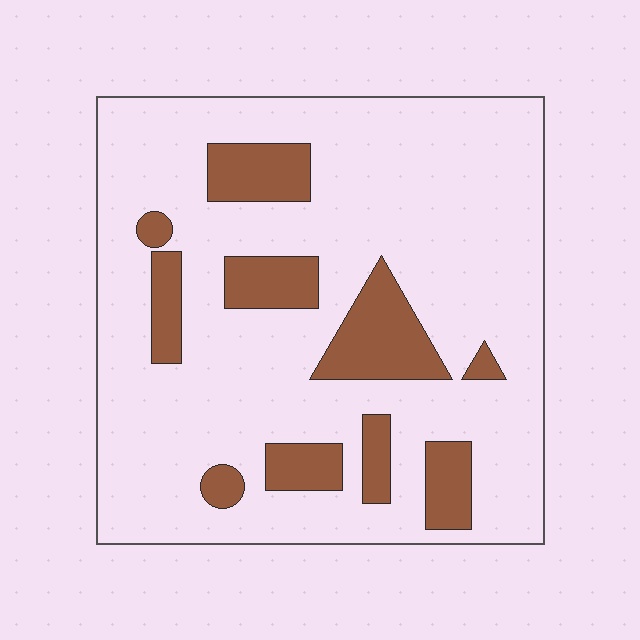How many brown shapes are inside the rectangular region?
10.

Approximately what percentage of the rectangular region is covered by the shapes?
Approximately 20%.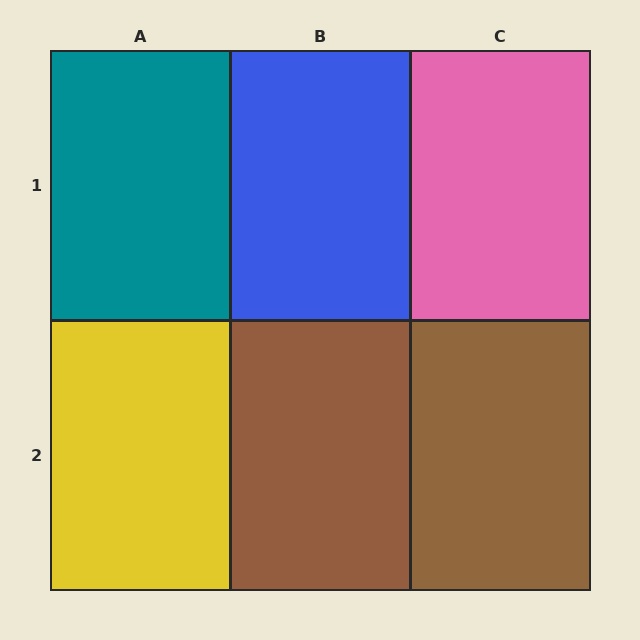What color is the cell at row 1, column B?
Blue.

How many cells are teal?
1 cell is teal.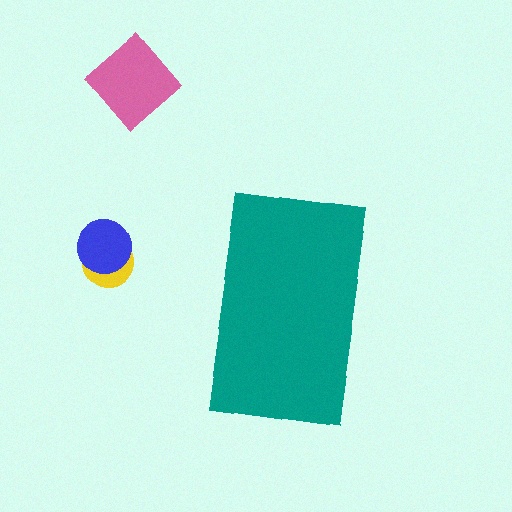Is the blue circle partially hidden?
No, the blue circle is fully visible.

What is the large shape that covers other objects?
A teal rectangle.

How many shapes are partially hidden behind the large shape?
0 shapes are partially hidden.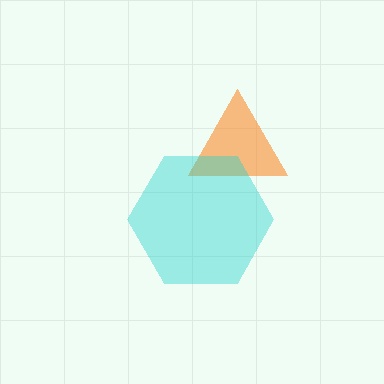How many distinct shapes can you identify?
There are 2 distinct shapes: an orange triangle, a cyan hexagon.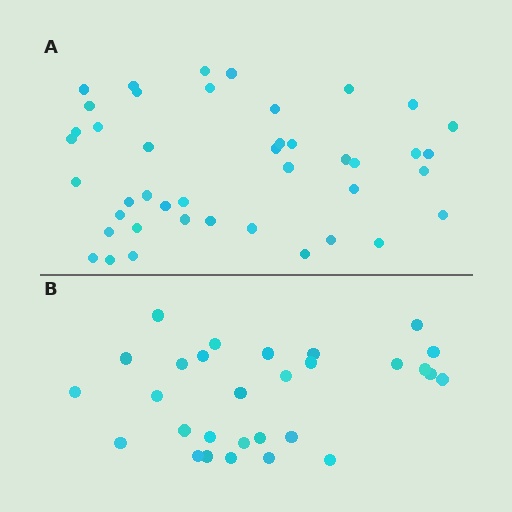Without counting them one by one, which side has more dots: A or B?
Region A (the top region) has more dots.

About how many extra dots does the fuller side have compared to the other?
Region A has approximately 15 more dots than region B.